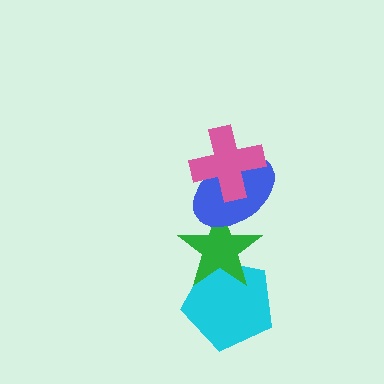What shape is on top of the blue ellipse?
The pink cross is on top of the blue ellipse.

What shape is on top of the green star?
The blue ellipse is on top of the green star.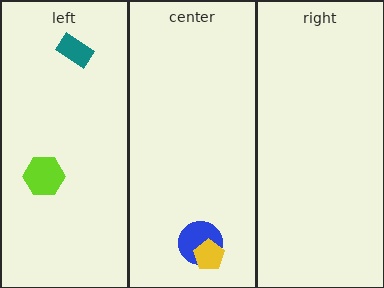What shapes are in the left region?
The lime hexagon, the teal rectangle.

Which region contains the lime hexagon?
The left region.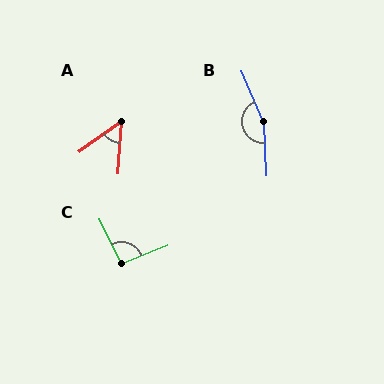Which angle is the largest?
B, at approximately 160 degrees.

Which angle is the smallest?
A, at approximately 51 degrees.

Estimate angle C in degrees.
Approximately 94 degrees.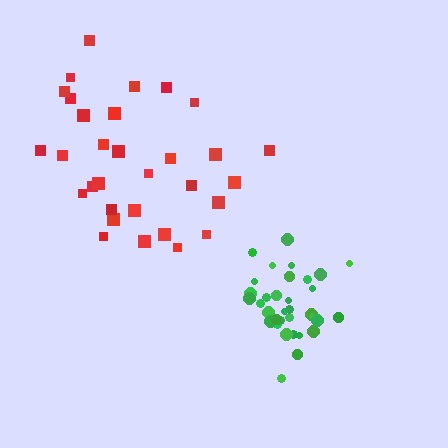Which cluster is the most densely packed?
Green.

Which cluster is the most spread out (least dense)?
Red.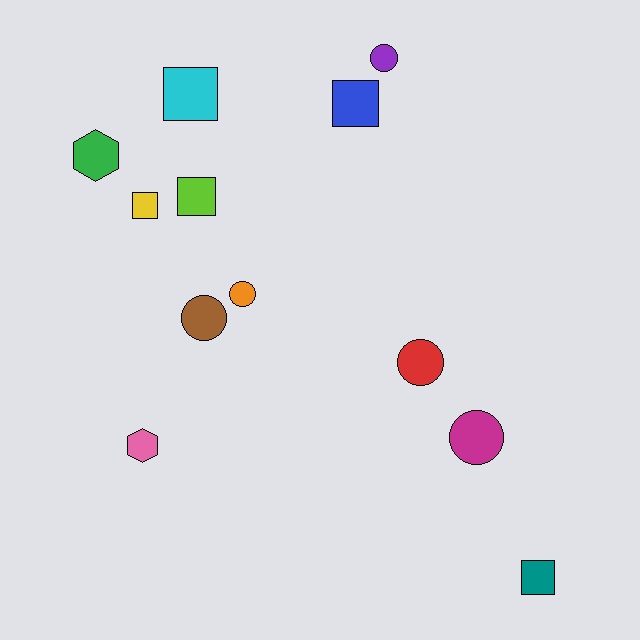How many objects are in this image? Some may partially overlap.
There are 12 objects.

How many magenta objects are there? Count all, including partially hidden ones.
There is 1 magenta object.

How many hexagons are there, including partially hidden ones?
There are 2 hexagons.